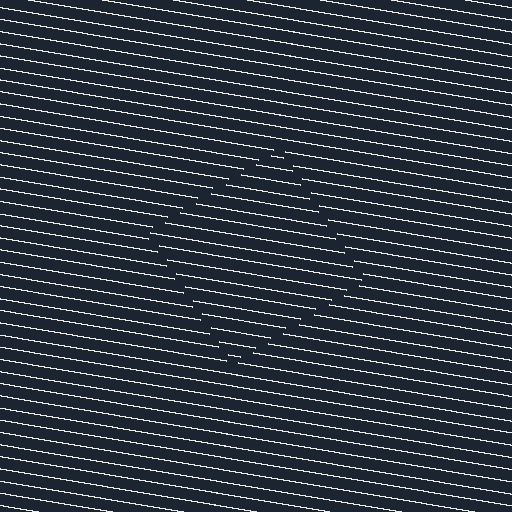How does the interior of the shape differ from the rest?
The interior of the shape contains the same grating, shifted by half a period — the contour is defined by the phase discontinuity where line-ends from the inner and outer gratings abut.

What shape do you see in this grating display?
An illusory square. The interior of the shape contains the same grating, shifted by half a period — the contour is defined by the phase discontinuity where line-ends from the inner and outer gratings abut.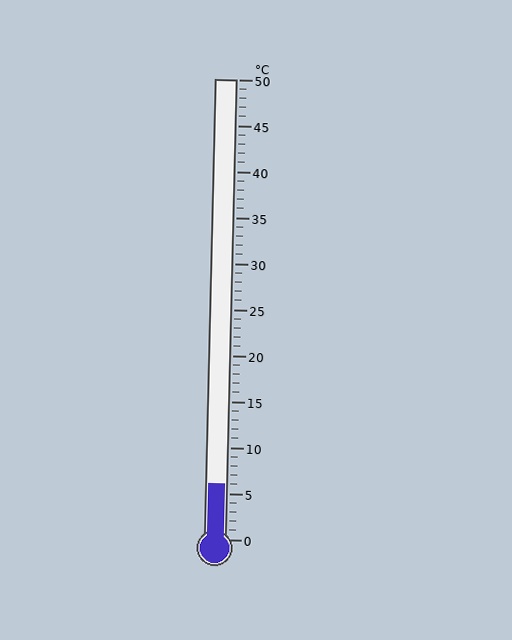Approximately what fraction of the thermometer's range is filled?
The thermometer is filled to approximately 10% of its range.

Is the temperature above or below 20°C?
The temperature is below 20°C.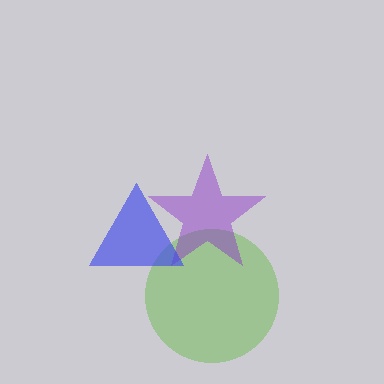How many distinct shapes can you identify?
There are 3 distinct shapes: a lime circle, a purple star, a blue triangle.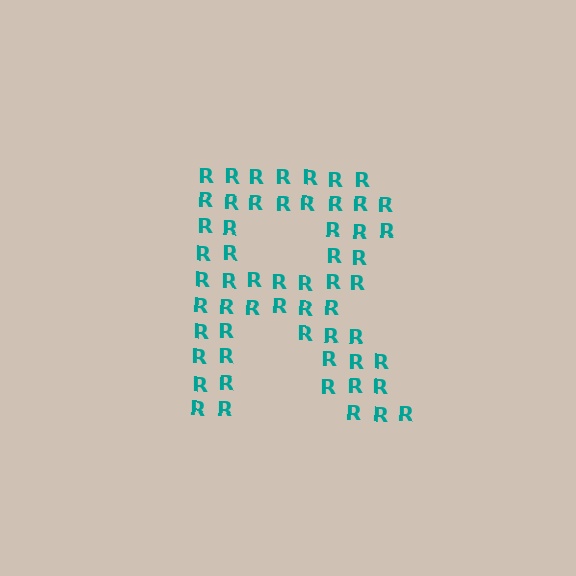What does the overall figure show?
The overall figure shows the letter R.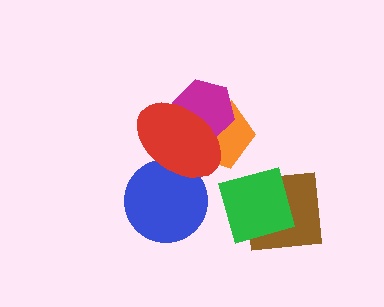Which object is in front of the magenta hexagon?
The red ellipse is in front of the magenta hexagon.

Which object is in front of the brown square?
The green diamond is in front of the brown square.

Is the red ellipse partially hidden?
No, no other shape covers it.